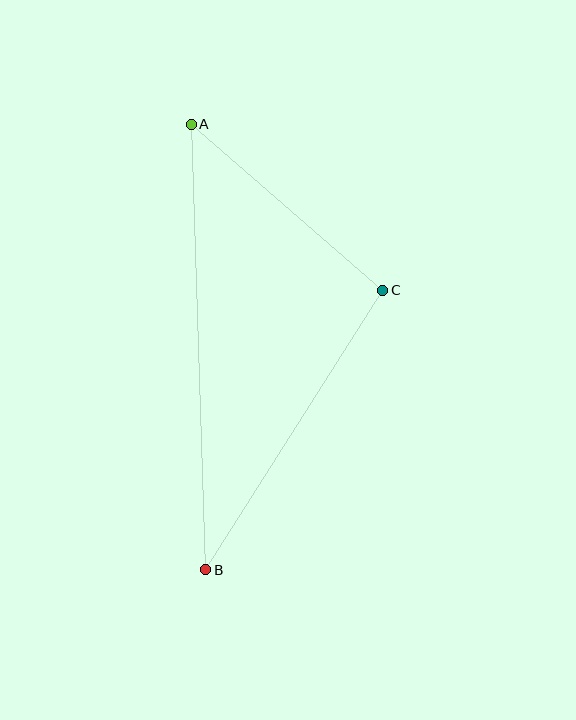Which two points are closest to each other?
Points A and C are closest to each other.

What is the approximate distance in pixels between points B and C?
The distance between B and C is approximately 331 pixels.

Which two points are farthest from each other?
Points A and B are farthest from each other.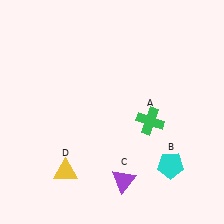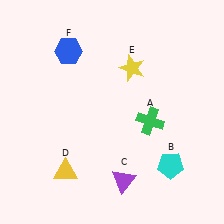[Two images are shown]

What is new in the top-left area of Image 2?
A blue hexagon (F) was added in the top-left area of Image 2.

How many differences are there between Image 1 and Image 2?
There are 2 differences between the two images.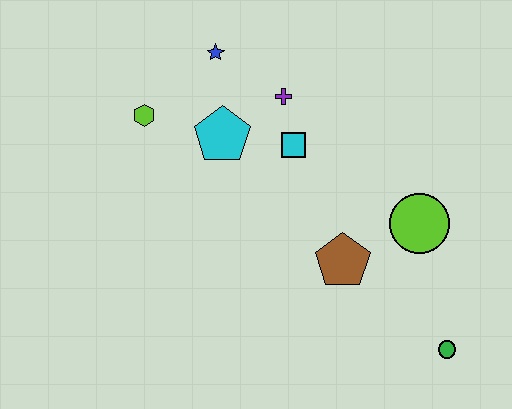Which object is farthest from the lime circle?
The lime hexagon is farthest from the lime circle.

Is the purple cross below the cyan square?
No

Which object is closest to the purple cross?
The cyan square is closest to the purple cross.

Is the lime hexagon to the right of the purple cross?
No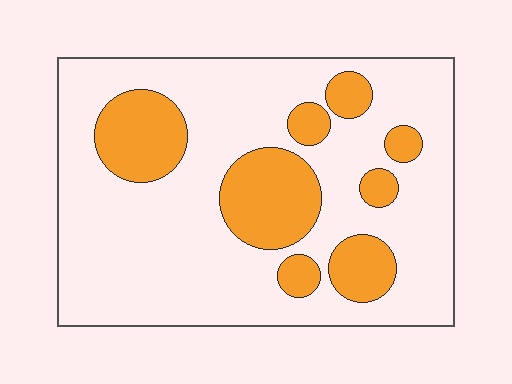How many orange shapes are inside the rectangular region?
8.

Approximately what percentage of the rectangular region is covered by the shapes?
Approximately 25%.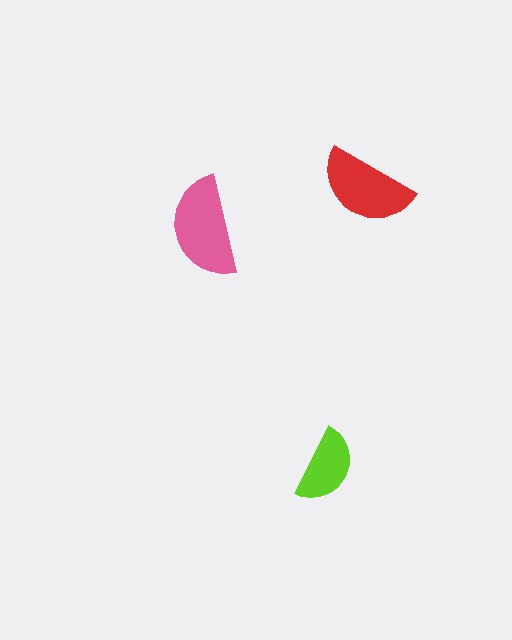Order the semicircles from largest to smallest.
the pink one, the red one, the lime one.